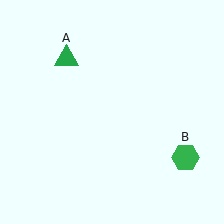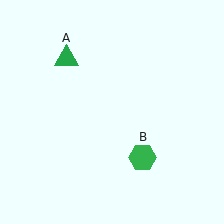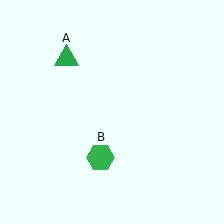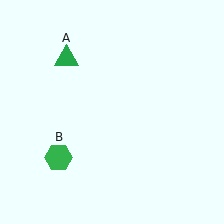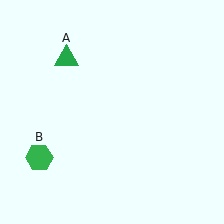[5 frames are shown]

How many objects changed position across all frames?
1 object changed position: green hexagon (object B).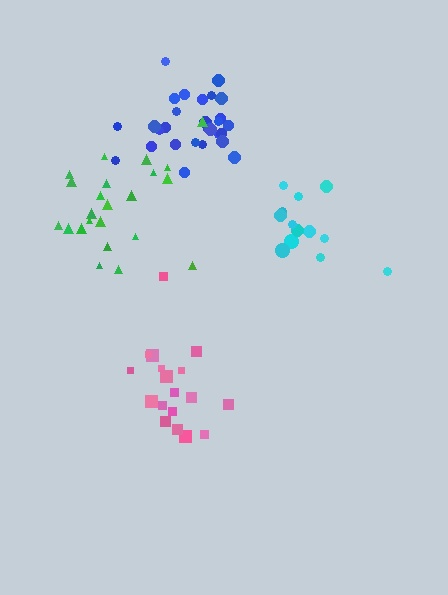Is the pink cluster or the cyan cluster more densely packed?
Pink.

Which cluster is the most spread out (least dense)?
Cyan.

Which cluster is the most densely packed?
Blue.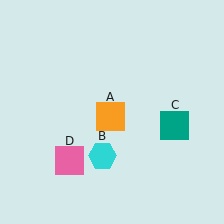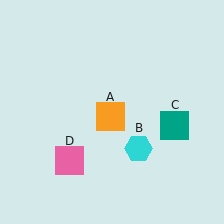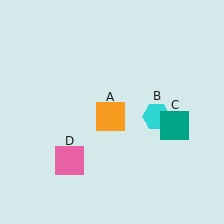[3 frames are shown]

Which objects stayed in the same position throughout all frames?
Orange square (object A) and teal square (object C) and pink square (object D) remained stationary.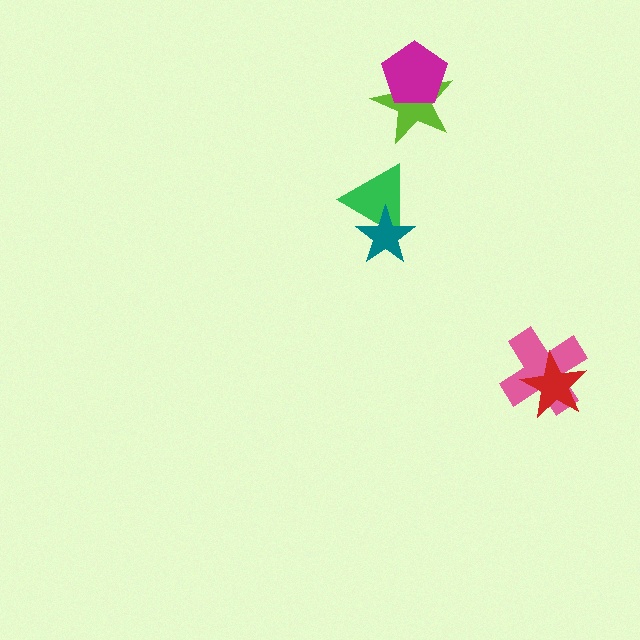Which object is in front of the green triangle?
The teal star is in front of the green triangle.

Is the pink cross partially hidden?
Yes, it is partially covered by another shape.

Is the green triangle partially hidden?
Yes, it is partially covered by another shape.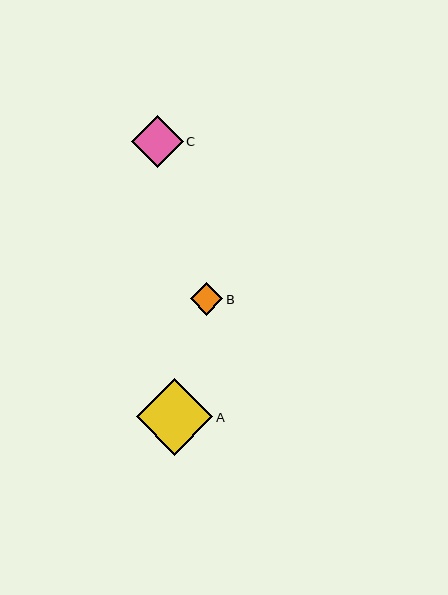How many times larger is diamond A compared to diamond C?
Diamond A is approximately 1.5 times the size of diamond C.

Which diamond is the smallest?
Diamond B is the smallest with a size of approximately 33 pixels.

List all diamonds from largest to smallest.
From largest to smallest: A, C, B.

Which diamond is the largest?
Diamond A is the largest with a size of approximately 77 pixels.